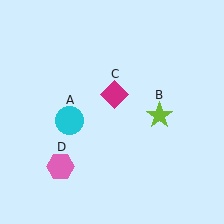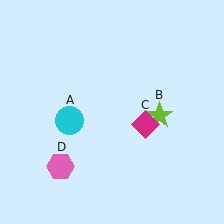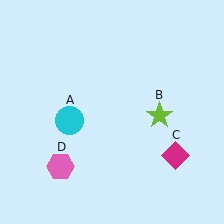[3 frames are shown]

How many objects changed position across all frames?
1 object changed position: magenta diamond (object C).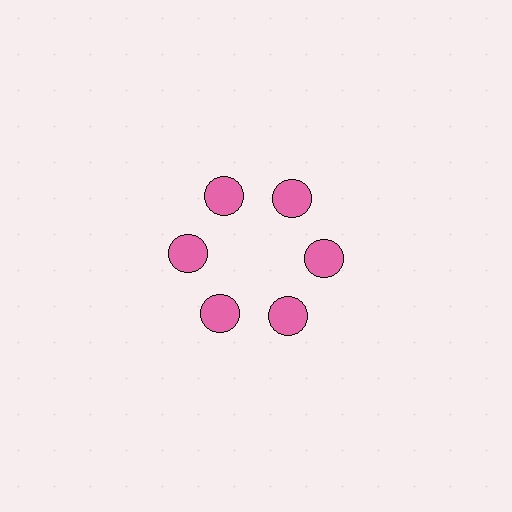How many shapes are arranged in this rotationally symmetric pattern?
There are 6 shapes, arranged in 6 groups of 1.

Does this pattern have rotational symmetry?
Yes, this pattern has 6-fold rotational symmetry. It looks the same after rotating 60 degrees around the center.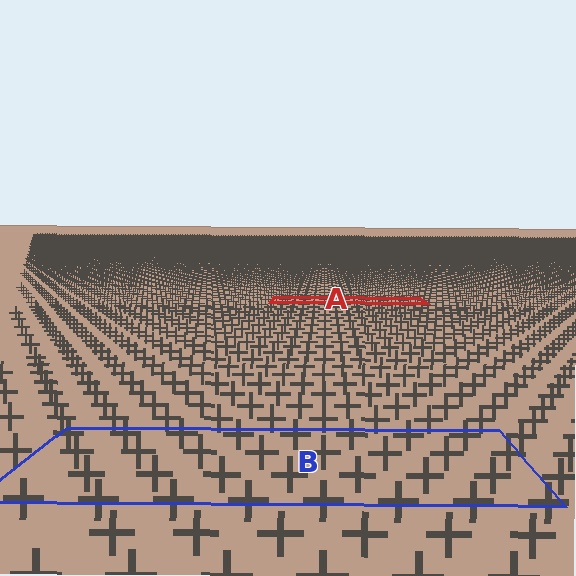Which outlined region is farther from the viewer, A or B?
Region A is farther from the viewer — the texture elements inside it appear smaller and more densely packed.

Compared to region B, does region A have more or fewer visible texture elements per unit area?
Region A has more texture elements per unit area — they are packed more densely because it is farther away.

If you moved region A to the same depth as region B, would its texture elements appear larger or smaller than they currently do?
They would appear larger. At a closer depth, the same texture elements are projected at a bigger on-screen size.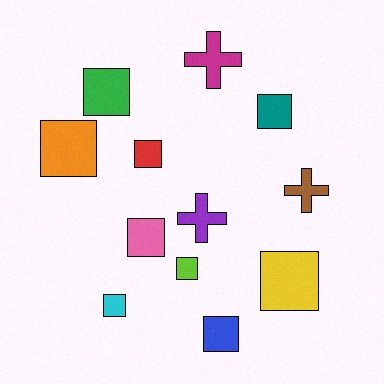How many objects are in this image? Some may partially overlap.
There are 12 objects.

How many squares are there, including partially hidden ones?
There are 9 squares.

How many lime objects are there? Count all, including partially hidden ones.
There is 1 lime object.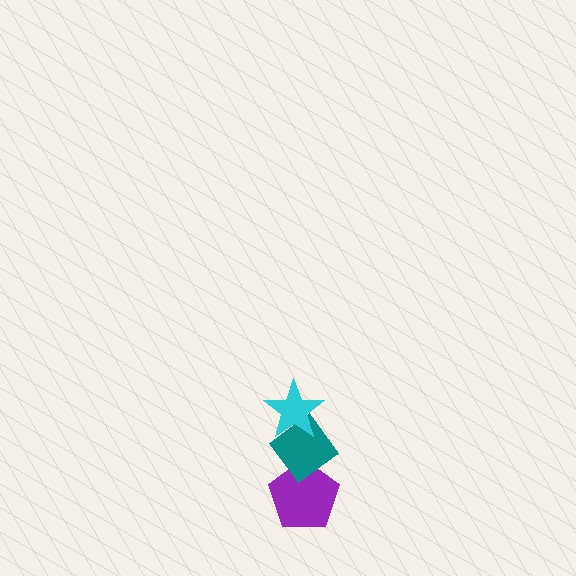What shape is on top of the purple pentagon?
The teal diamond is on top of the purple pentagon.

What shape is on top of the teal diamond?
The cyan star is on top of the teal diamond.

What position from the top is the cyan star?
The cyan star is 1st from the top.